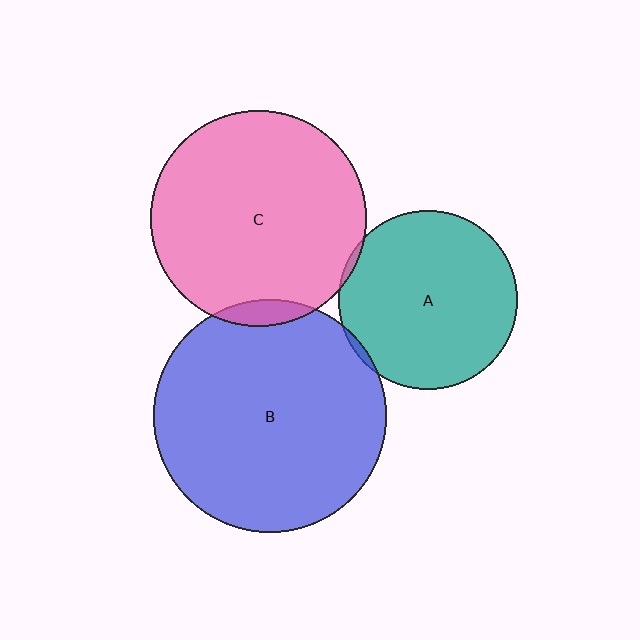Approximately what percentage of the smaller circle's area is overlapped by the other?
Approximately 5%.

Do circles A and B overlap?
Yes.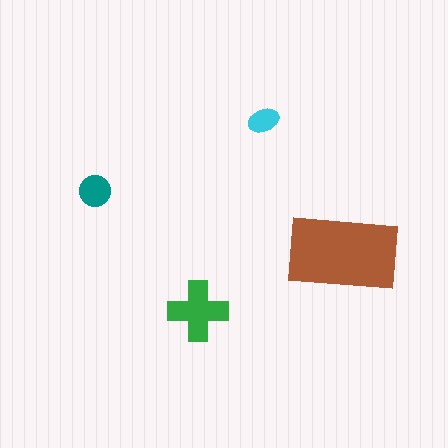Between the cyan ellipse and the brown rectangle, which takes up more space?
The brown rectangle.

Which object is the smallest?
The cyan ellipse.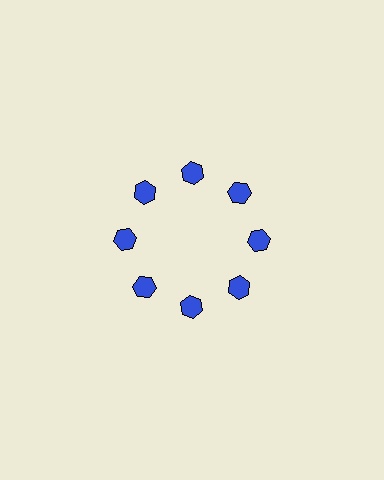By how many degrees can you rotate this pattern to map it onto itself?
The pattern maps onto itself every 45 degrees of rotation.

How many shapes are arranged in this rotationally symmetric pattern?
There are 8 shapes, arranged in 8 groups of 1.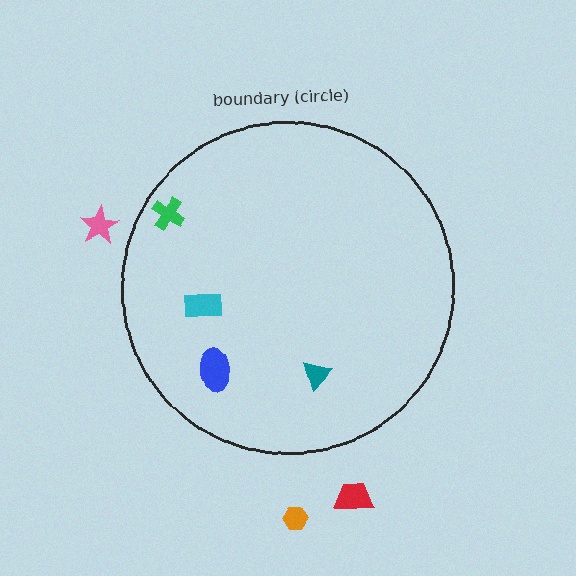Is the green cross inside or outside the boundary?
Inside.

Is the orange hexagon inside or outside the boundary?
Outside.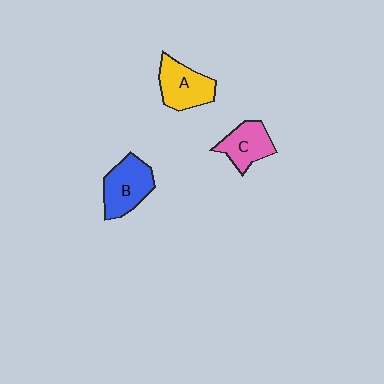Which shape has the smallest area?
Shape C (pink).